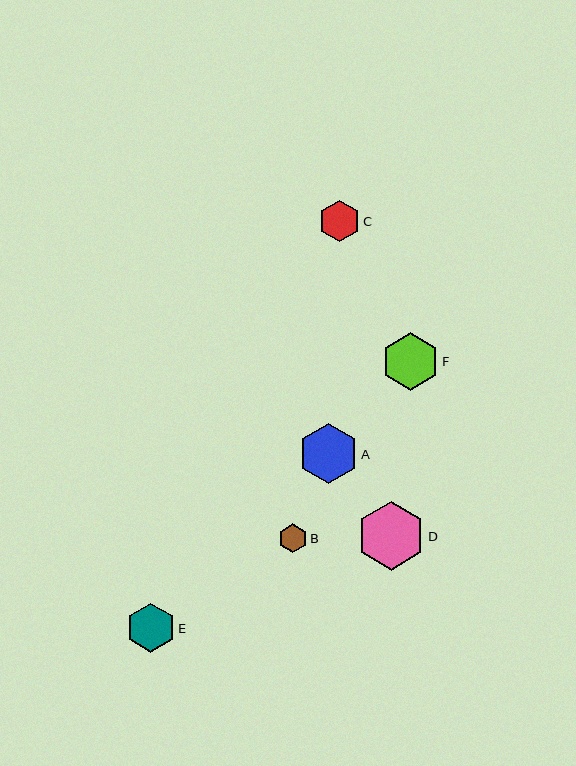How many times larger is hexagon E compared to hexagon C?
Hexagon E is approximately 1.2 times the size of hexagon C.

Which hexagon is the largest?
Hexagon D is the largest with a size of approximately 69 pixels.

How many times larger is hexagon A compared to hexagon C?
Hexagon A is approximately 1.4 times the size of hexagon C.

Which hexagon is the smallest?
Hexagon B is the smallest with a size of approximately 29 pixels.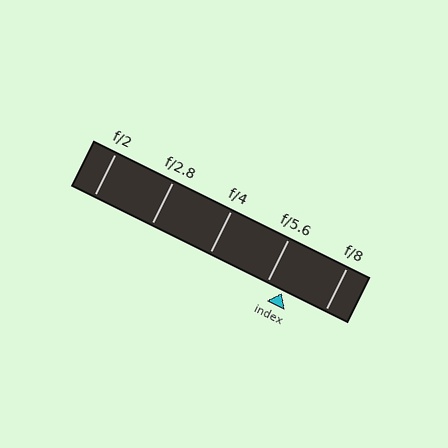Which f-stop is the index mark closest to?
The index mark is closest to f/5.6.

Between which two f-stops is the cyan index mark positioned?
The index mark is between f/5.6 and f/8.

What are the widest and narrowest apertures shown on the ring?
The widest aperture shown is f/2 and the narrowest is f/8.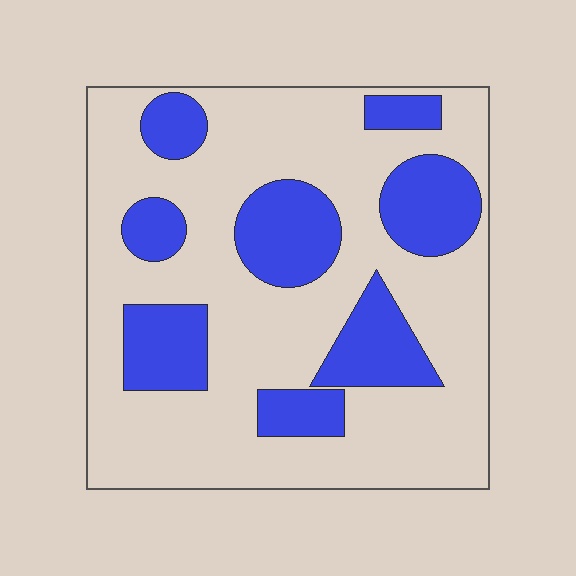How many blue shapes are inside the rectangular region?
8.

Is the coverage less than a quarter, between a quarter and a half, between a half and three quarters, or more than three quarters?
Between a quarter and a half.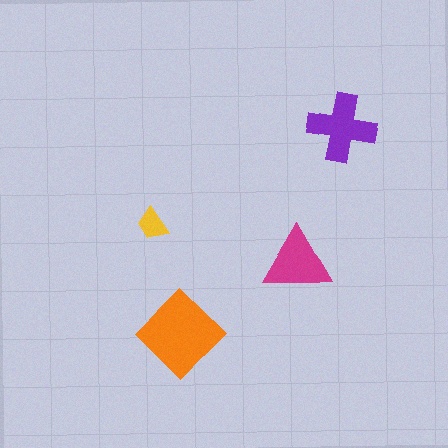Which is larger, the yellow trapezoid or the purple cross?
The purple cross.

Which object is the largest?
The orange diamond.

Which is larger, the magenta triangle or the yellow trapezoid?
The magenta triangle.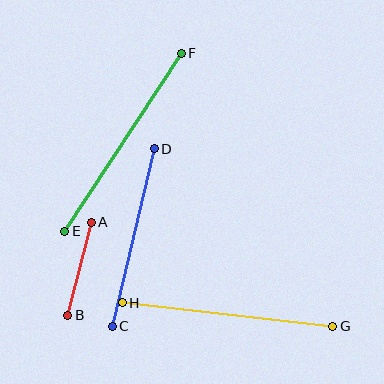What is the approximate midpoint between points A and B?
The midpoint is at approximately (80, 269) pixels.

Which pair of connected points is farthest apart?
Points E and F are farthest apart.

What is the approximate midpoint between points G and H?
The midpoint is at approximately (227, 314) pixels.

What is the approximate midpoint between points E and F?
The midpoint is at approximately (123, 142) pixels.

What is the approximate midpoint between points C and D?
The midpoint is at approximately (133, 237) pixels.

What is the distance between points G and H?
The distance is approximately 212 pixels.